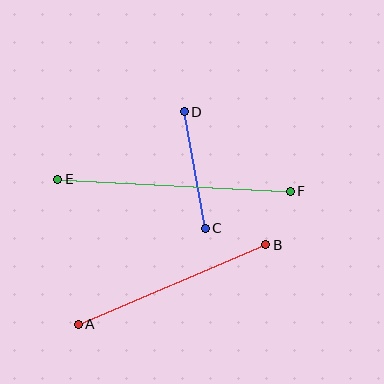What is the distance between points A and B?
The distance is approximately 204 pixels.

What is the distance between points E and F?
The distance is approximately 233 pixels.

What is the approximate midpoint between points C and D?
The midpoint is at approximately (195, 170) pixels.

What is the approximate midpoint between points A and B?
The midpoint is at approximately (172, 285) pixels.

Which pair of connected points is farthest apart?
Points E and F are farthest apart.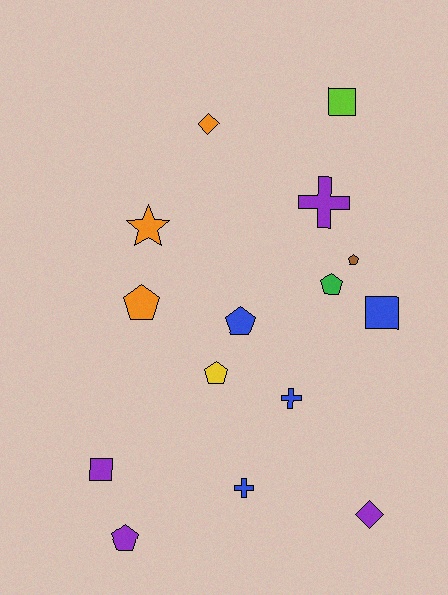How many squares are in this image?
There are 3 squares.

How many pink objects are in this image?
There are no pink objects.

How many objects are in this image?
There are 15 objects.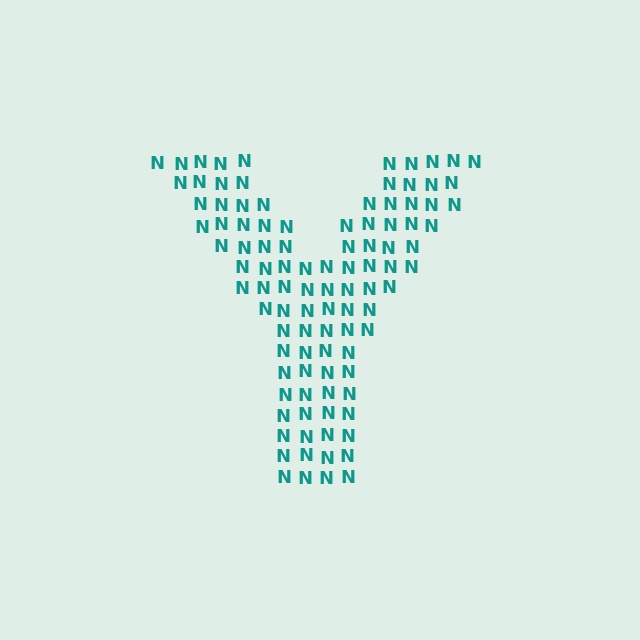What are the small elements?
The small elements are letter N's.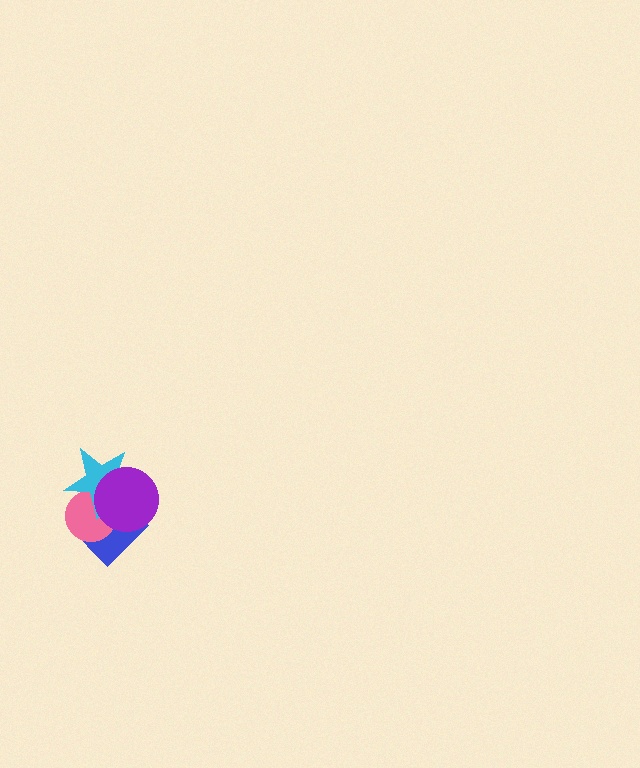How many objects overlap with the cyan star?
3 objects overlap with the cyan star.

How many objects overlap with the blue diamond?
3 objects overlap with the blue diamond.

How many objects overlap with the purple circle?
3 objects overlap with the purple circle.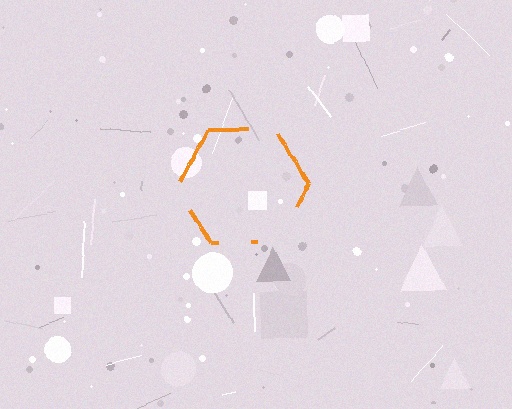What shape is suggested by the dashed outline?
The dashed outline suggests a hexagon.